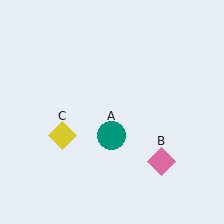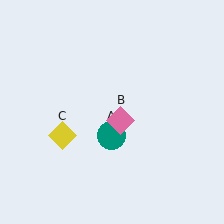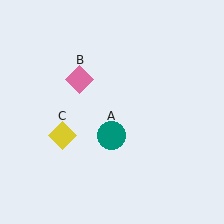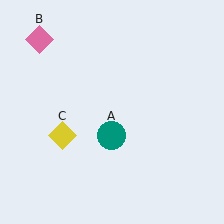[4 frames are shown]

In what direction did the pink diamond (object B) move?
The pink diamond (object B) moved up and to the left.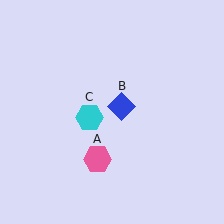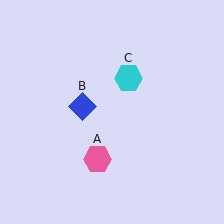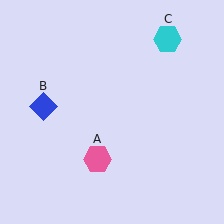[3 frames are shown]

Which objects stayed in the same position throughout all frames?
Pink hexagon (object A) remained stationary.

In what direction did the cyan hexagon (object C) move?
The cyan hexagon (object C) moved up and to the right.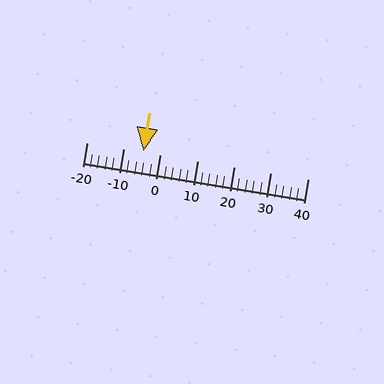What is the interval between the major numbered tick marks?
The major tick marks are spaced 10 units apart.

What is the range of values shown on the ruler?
The ruler shows values from -20 to 40.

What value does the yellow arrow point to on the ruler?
The yellow arrow points to approximately -4.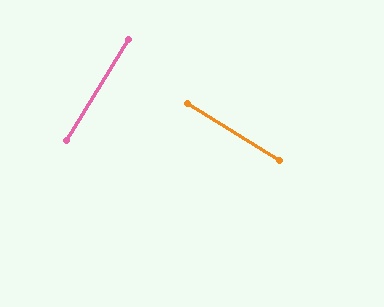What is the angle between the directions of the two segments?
Approximately 90 degrees.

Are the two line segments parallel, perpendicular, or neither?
Perpendicular — they meet at approximately 90°.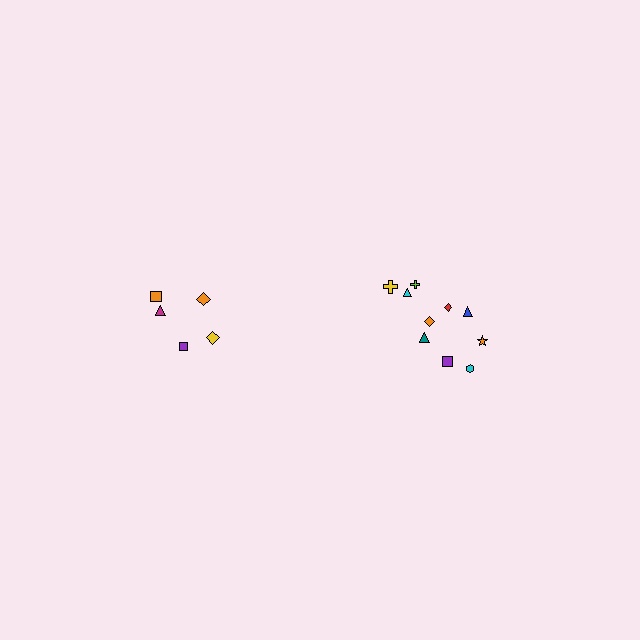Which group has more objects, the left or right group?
The right group.